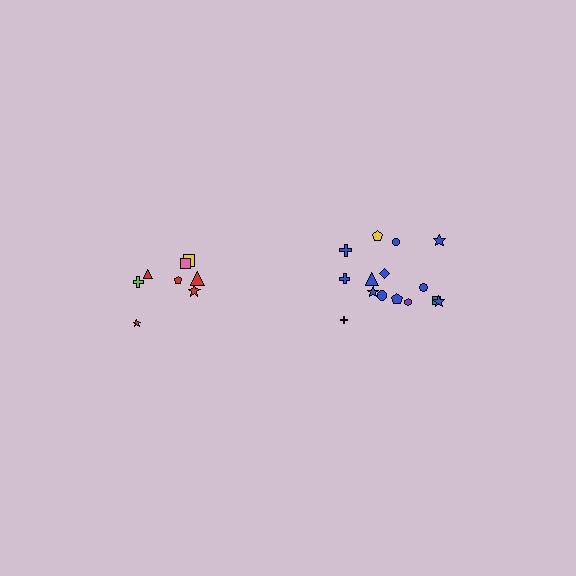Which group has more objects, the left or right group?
The right group.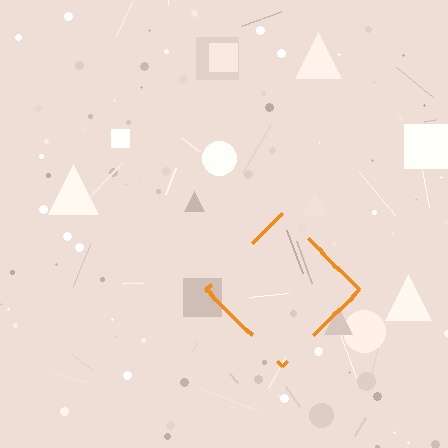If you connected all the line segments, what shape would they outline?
They would outline a diamond.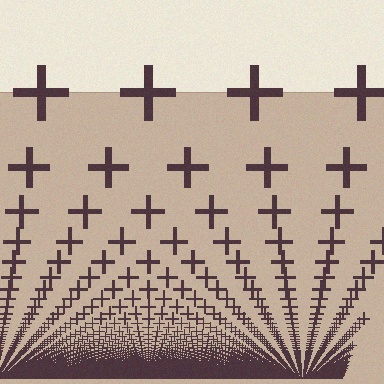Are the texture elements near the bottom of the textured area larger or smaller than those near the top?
Smaller. The gradient is inverted — elements near the bottom are smaller and denser.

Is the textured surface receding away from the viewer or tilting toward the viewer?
The surface appears to tilt toward the viewer. Texture elements get larger and sparser toward the top.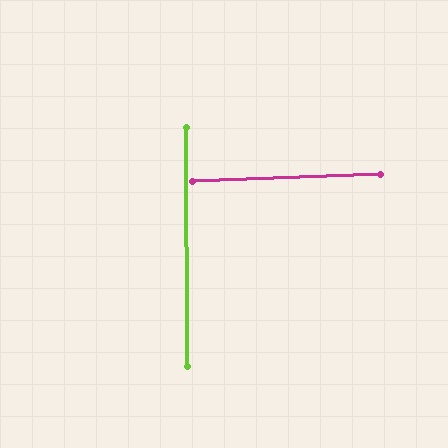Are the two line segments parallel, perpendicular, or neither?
Perpendicular — they meet at approximately 88°.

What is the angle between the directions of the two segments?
Approximately 88 degrees.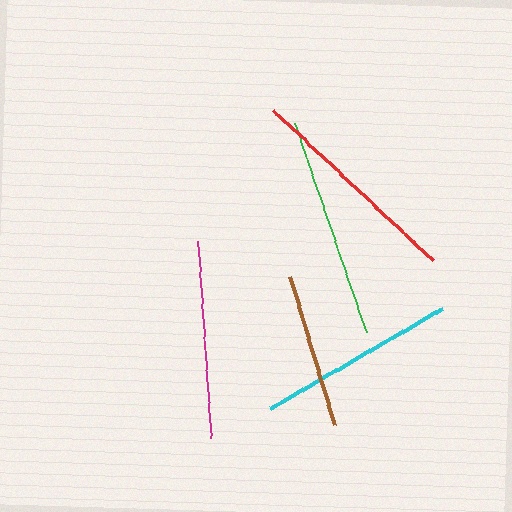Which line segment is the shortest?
The brown line is the shortest at approximately 155 pixels.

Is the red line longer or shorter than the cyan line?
The red line is longer than the cyan line.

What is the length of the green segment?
The green segment is approximately 221 pixels long.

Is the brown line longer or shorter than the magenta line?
The magenta line is longer than the brown line.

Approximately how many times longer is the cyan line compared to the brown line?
The cyan line is approximately 1.3 times the length of the brown line.